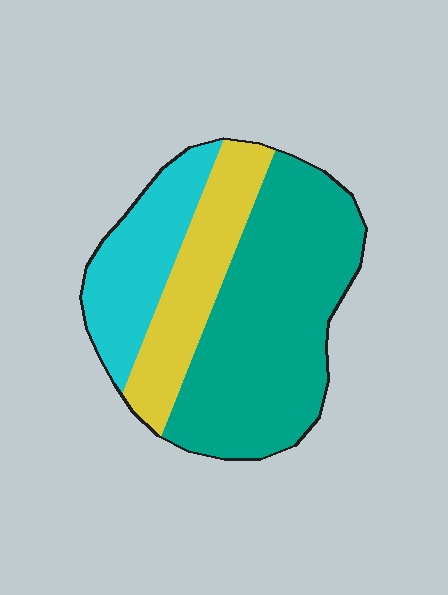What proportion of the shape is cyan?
Cyan covers roughly 20% of the shape.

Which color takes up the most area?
Teal, at roughly 55%.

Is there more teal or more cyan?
Teal.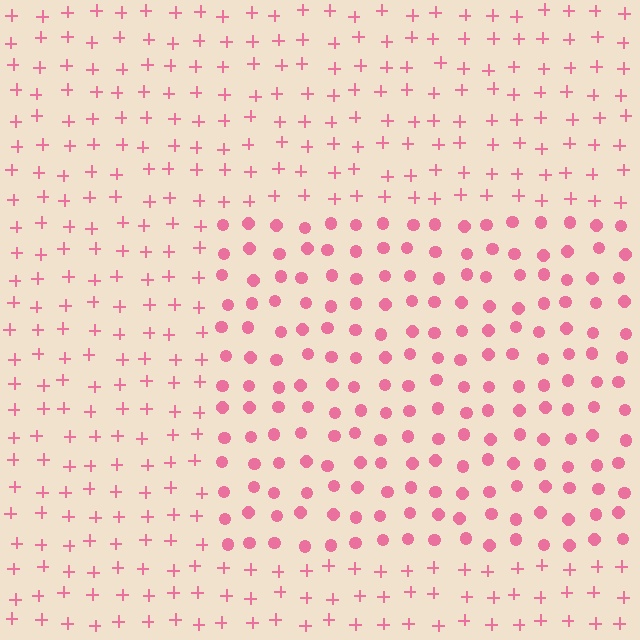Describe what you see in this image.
The image is filled with small pink elements arranged in a uniform grid. A rectangle-shaped region contains circles, while the surrounding area contains plus signs. The boundary is defined purely by the change in element shape.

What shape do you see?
I see a rectangle.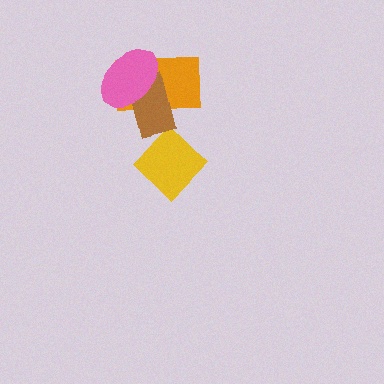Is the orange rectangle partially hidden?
Yes, it is partially covered by another shape.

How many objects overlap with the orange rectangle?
2 objects overlap with the orange rectangle.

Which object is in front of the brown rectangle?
The pink ellipse is in front of the brown rectangle.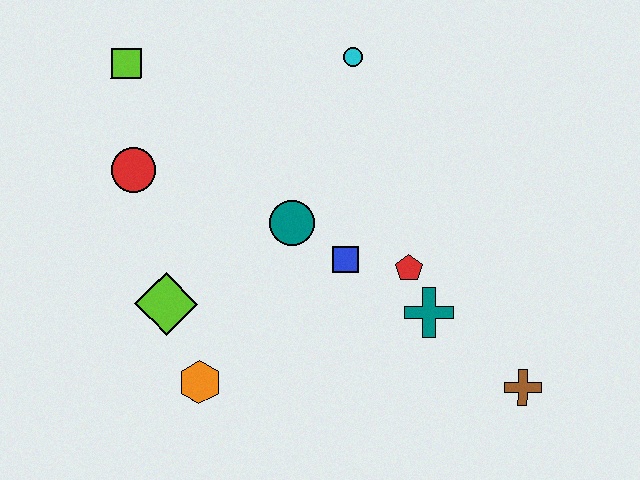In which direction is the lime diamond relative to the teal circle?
The lime diamond is to the left of the teal circle.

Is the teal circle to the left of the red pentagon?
Yes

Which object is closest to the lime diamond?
The orange hexagon is closest to the lime diamond.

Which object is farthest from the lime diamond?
The brown cross is farthest from the lime diamond.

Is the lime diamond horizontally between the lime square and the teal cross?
Yes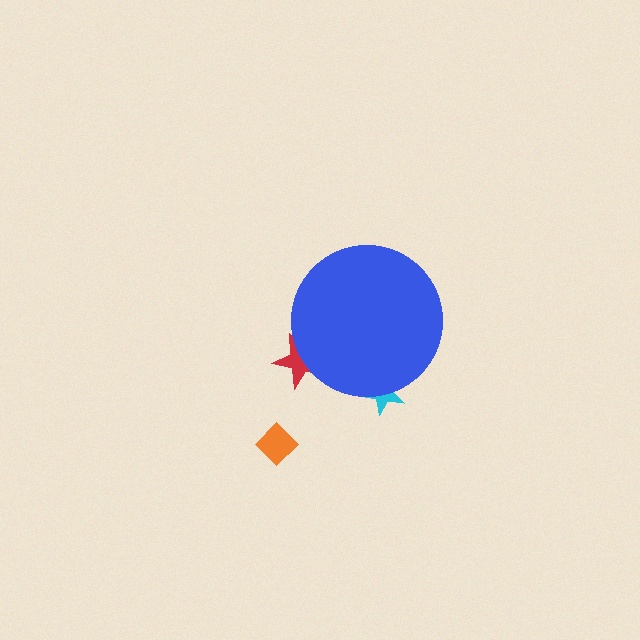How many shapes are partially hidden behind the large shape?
2 shapes are partially hidden.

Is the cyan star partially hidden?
Yes, the cyan star is partially hidden behind the blue circle.